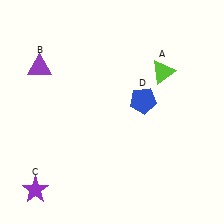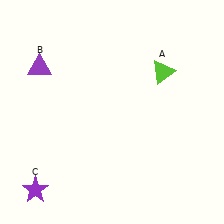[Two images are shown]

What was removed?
The blue pentagon (D) was removed in Image 2.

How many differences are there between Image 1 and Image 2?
There is 1 difference between the two images.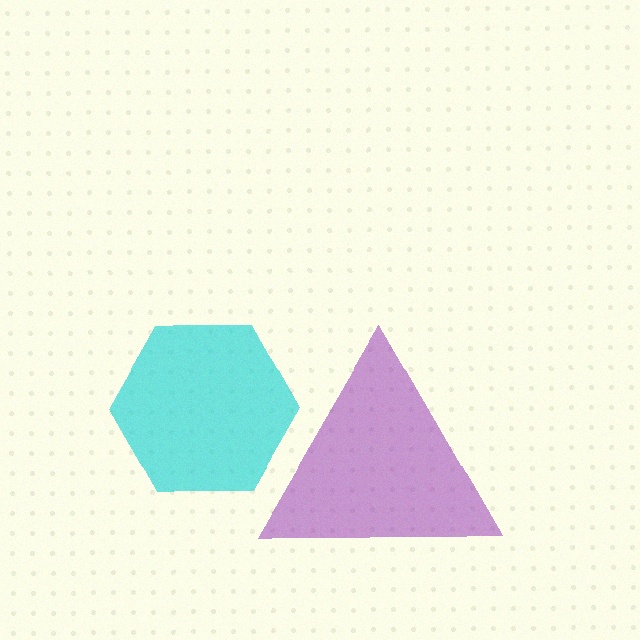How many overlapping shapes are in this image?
There are 2 overlapping shapes in the image.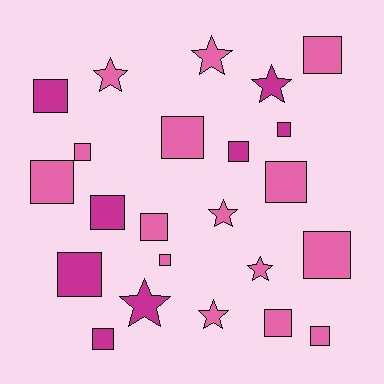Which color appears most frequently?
Pink, with 15 objects.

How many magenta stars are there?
There are 2 magenta stars.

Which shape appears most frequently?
Square, with 16 objects.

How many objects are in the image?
There are 23 objects.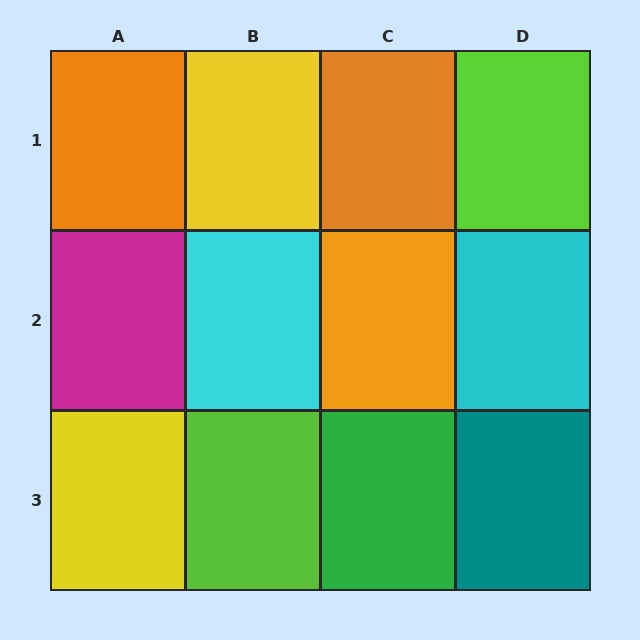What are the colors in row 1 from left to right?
Orange, yellow, orange, lime.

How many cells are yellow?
2 cells are yellow.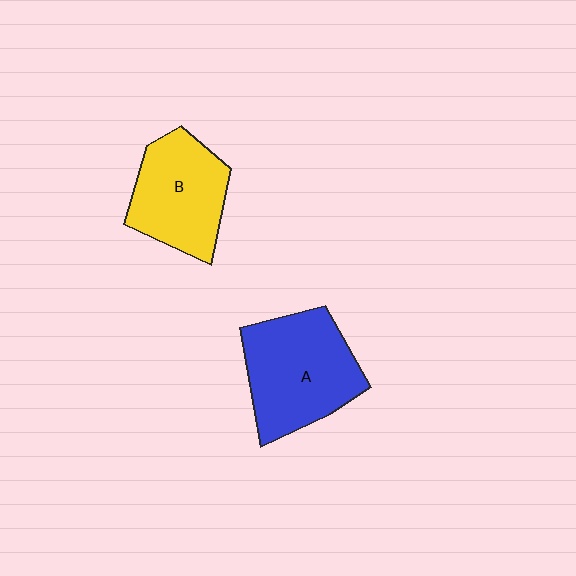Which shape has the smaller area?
Shape B (yellow).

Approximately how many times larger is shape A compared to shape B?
Approximately 1.2 times.